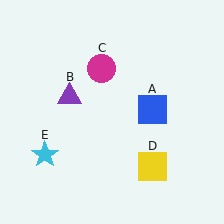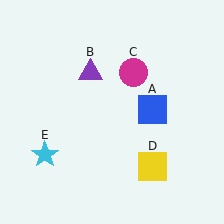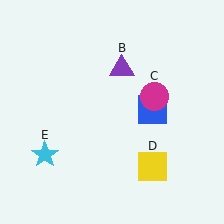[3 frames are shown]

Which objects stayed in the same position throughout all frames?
Blue square (object A) and yellow square (object D) and cyan star (object E) remained stationary.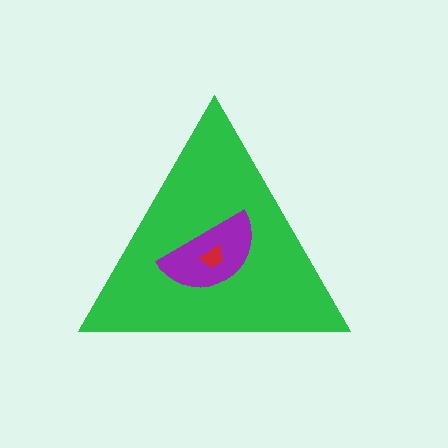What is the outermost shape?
The green triangle.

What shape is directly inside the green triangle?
The purple semicircle.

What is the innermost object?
The red trapezoid.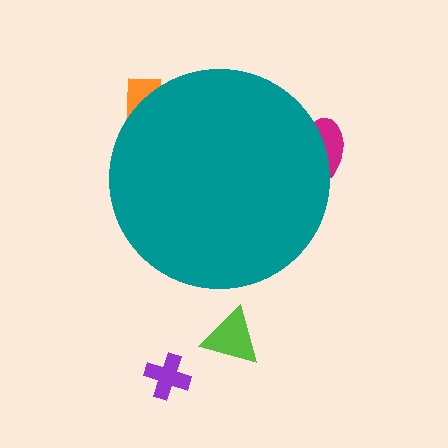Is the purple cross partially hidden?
No, the purple cross is fully visible.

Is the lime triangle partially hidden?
No, the lime triangle is fully visible.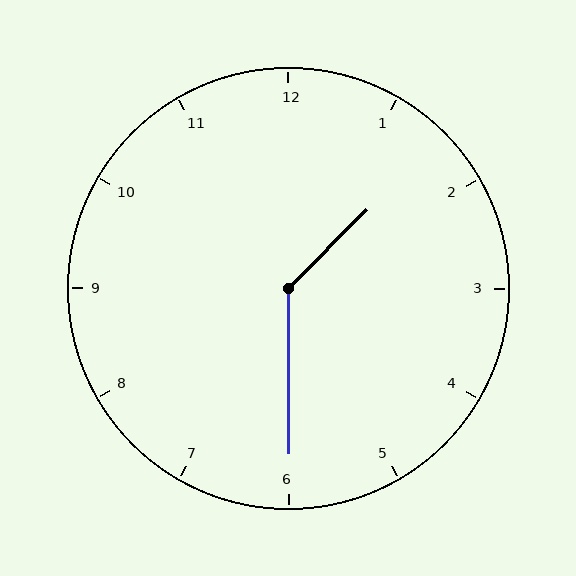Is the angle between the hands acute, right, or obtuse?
It is obtuse.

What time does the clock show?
1:30.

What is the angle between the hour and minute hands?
Approximately 135 degrees.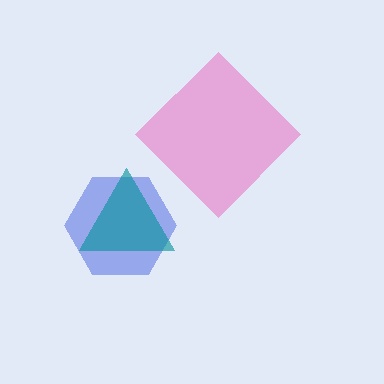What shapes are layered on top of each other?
The layered shapes are: a pink diamond, a blue hexagon, a teal triangle.